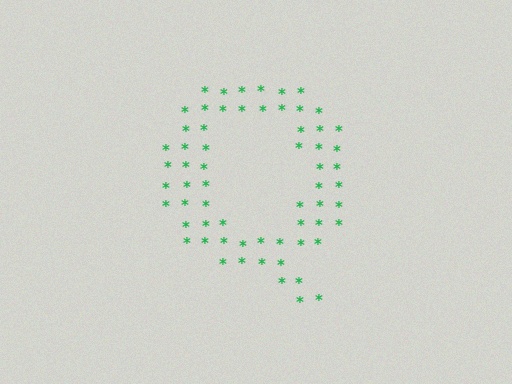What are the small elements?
The small elements are asterisks.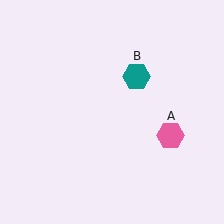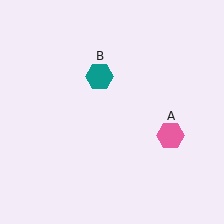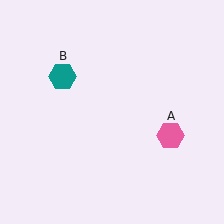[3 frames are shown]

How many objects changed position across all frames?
1 object changed position: teal hexagon (object B).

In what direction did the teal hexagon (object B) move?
The teal hexagon (object B) moved left.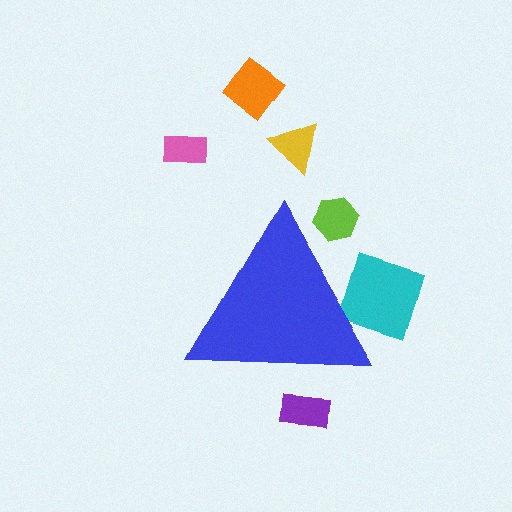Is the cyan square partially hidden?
Yes, the cyan square is partially hidden behind the blue triangle.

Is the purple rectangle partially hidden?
Yes, the purple rectangle is partially hidden behind the blue triangle.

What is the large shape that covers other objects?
A blue triangle.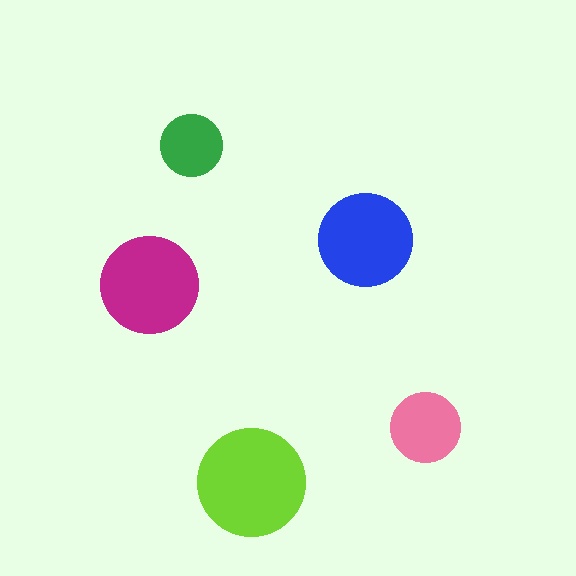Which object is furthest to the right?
The pink circle is rightmost.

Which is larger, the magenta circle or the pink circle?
The magenta one.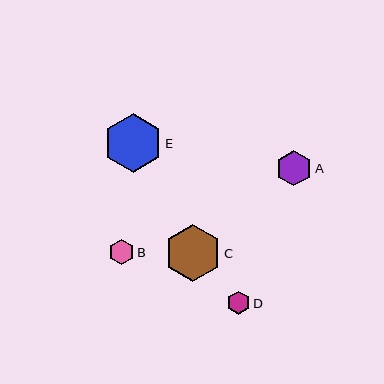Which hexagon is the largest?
Hexagon E is the largest with a size of approximately 58 pixels.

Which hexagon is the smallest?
Hexagon D is the smallest with a size of approximately 23 pixels.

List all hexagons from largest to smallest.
From largest to smallest: E, C, A, B, D.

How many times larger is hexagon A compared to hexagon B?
Hexagon A is approximately 1.4 times the size of hexagon B.